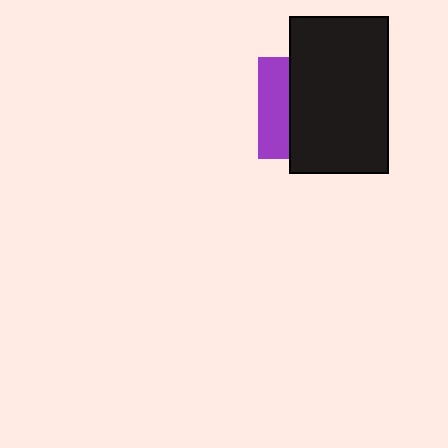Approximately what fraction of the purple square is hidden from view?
Roughly 69% of the purple square is hidden behind the black rectangle.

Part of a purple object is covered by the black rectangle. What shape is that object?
It is a square.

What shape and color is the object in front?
The object in front is a black rectangle.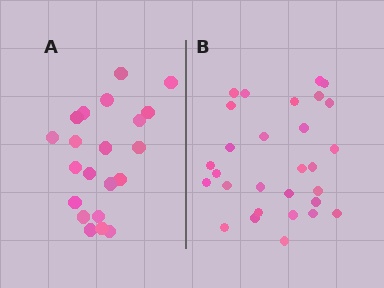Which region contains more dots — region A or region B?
Region B (the right region) has more dots.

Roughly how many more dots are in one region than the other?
Region B has roughly 8 or so more dots than region A.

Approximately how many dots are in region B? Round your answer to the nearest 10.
About 30 dots. (The exact count is 29, which rounds to 30.)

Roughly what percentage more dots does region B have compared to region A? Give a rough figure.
About 40% more.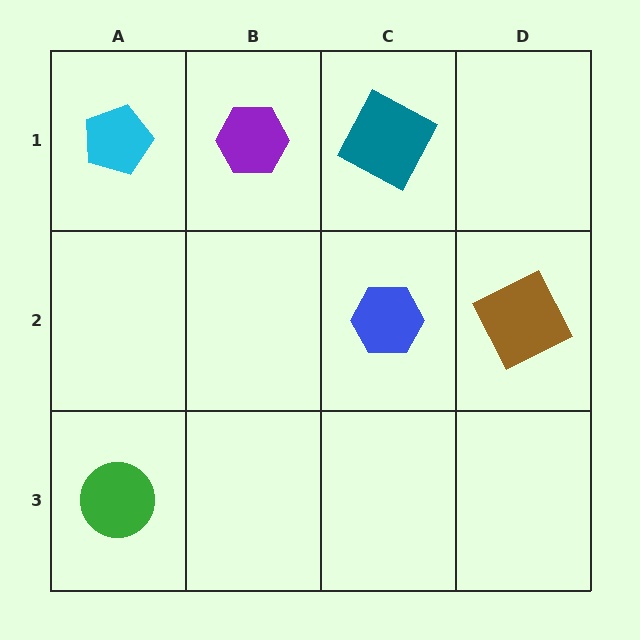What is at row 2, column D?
A brown square.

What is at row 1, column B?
A purple hexagon.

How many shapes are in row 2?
2 shapes.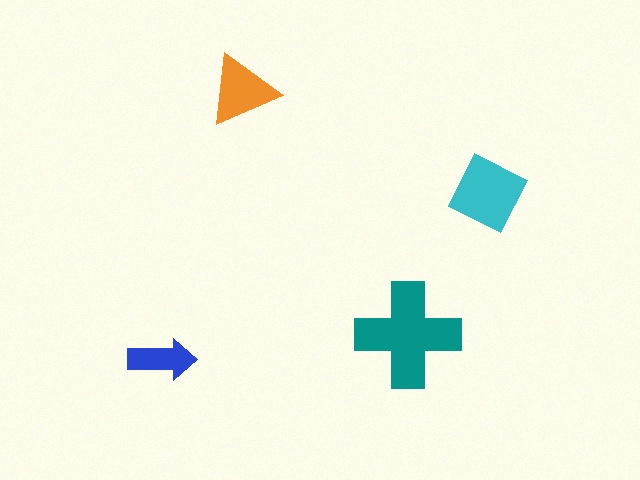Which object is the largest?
The teal cross.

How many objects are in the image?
There are 4 objects in the image.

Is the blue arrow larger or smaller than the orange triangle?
Smaller.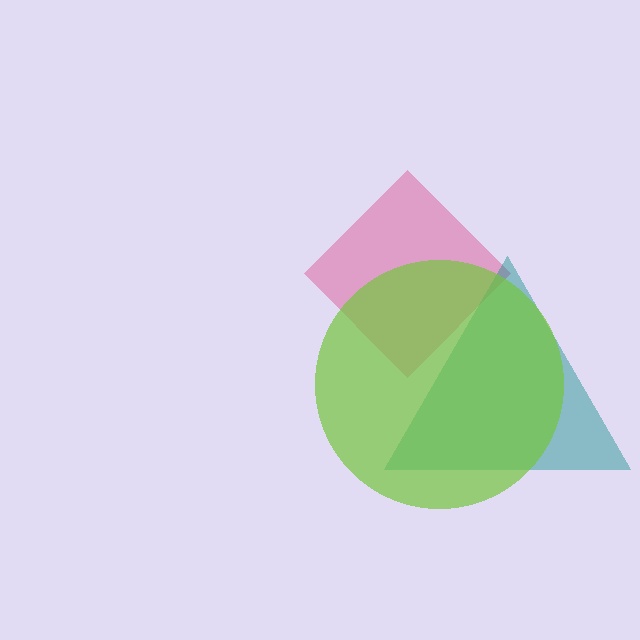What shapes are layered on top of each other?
The layered shapes are: a pink diamond, a teal triangle, a lime circle.